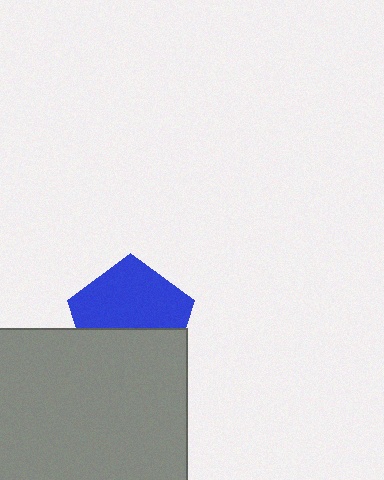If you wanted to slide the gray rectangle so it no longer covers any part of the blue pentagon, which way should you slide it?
Slide it down — that is the most direct way to separate the two shapes.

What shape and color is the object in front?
The object in front is a gray rectangle.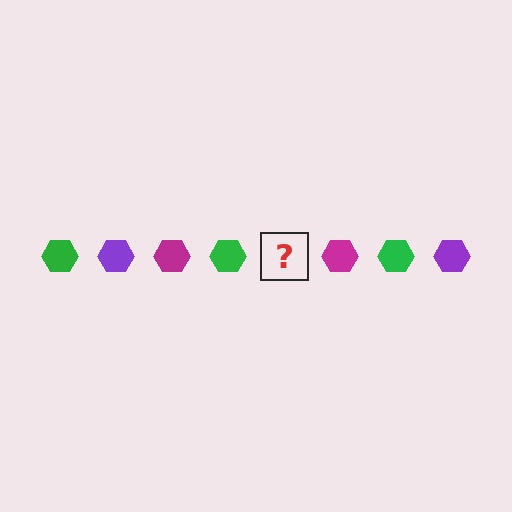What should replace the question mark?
The question mark should be replaced with a purple hexagon.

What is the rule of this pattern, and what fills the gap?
The rule is that the pattern cycles through green, purple, magenta hexagons. The gap should be filled with a purple hexagon.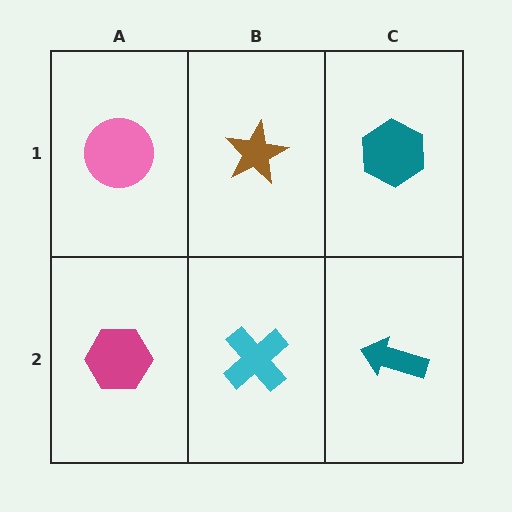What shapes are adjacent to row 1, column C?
A teal arrow (row 2, column C), a brown star (row 1, column B).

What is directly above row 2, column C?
A teal hexagon.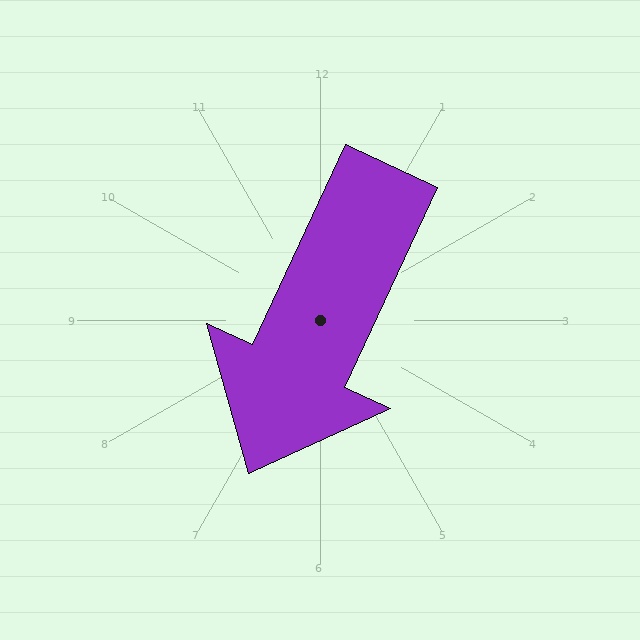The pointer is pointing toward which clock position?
Roughly 7 o'clock.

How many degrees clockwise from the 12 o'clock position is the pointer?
Approximately 205 degrees.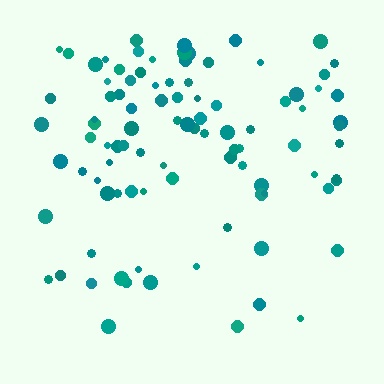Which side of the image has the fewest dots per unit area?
The bottom.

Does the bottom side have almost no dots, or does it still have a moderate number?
Still a moderate number, just noticeably fewer than the top.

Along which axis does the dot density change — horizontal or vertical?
Vertical.